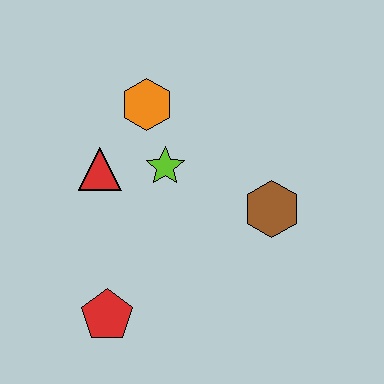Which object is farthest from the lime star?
The red pentagon is farthest from the lime star.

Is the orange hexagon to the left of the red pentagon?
No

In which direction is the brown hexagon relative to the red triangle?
The brown hexagon is to the right of the red triangle.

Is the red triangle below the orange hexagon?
Yes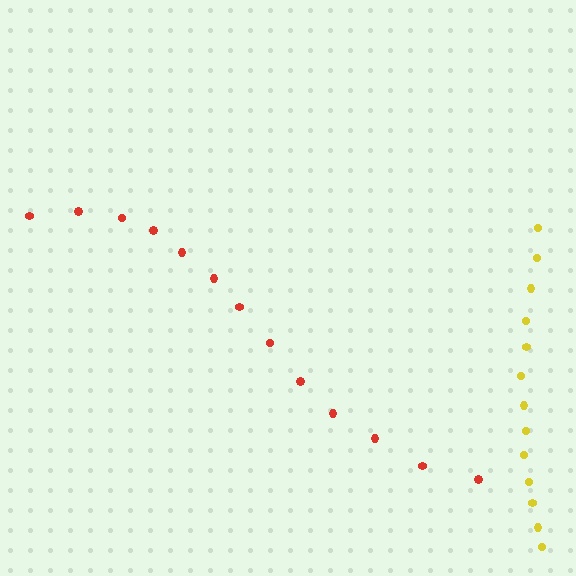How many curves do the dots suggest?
There are 2 distinct paths.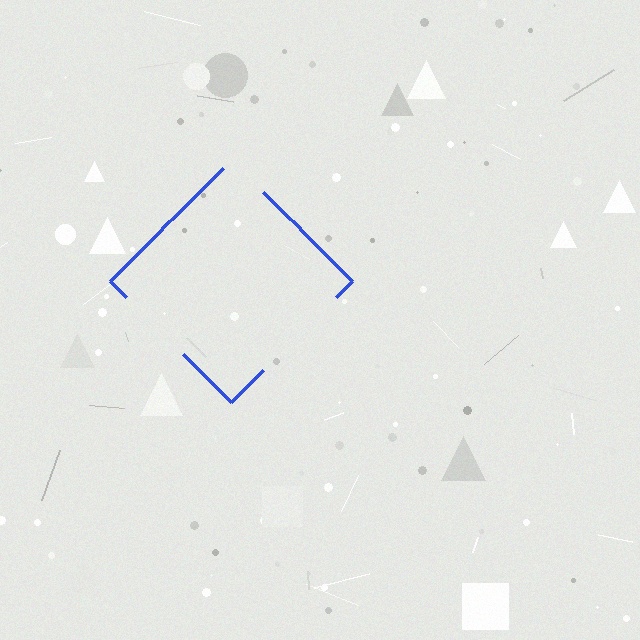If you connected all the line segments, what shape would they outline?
They would outline a diamond.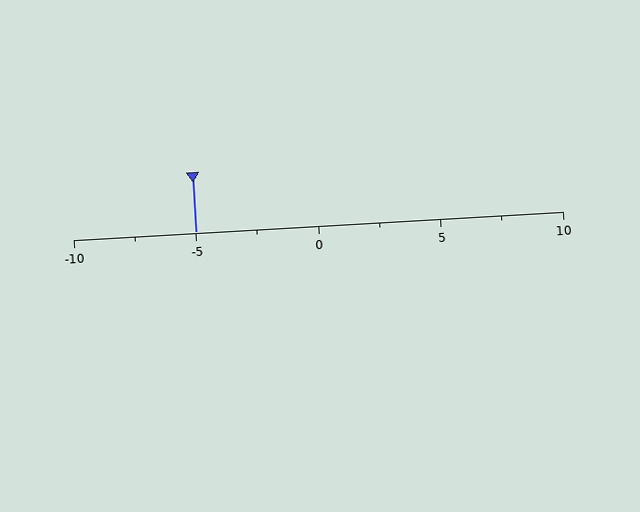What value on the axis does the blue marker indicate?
The marker indicates approximately -5.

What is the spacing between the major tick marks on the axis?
The major ticks are spaced 5 apart.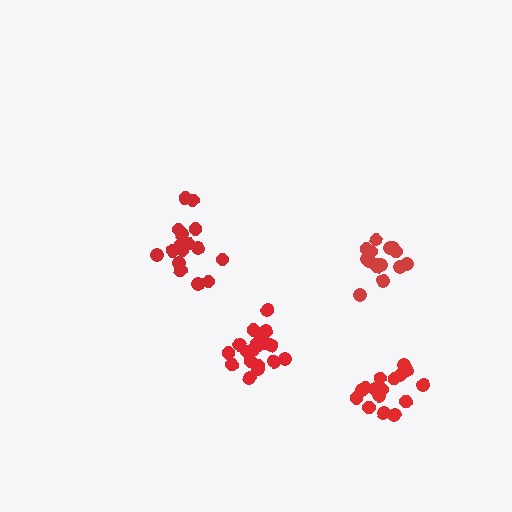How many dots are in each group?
Group 1: 19 dots, Group 2: 15 dots, Group 3: 16 dots, Group 4: 16 dots (66 total).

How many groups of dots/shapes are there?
There are 4 groups.